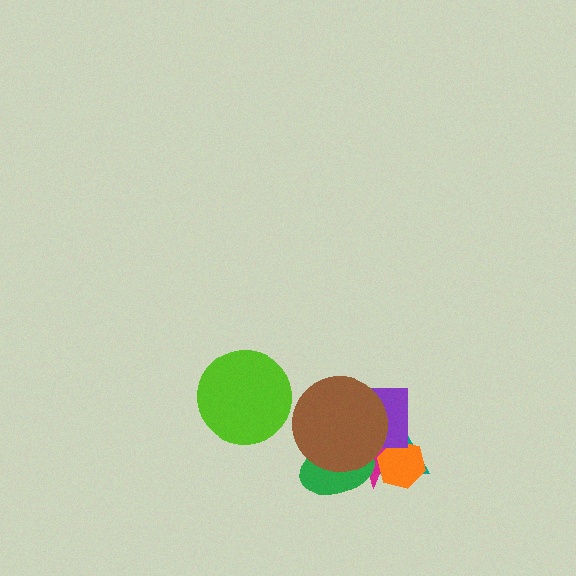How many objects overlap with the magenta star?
5 objects overlap with the magenta star.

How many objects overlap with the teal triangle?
5 objects overlap with the teal triangle.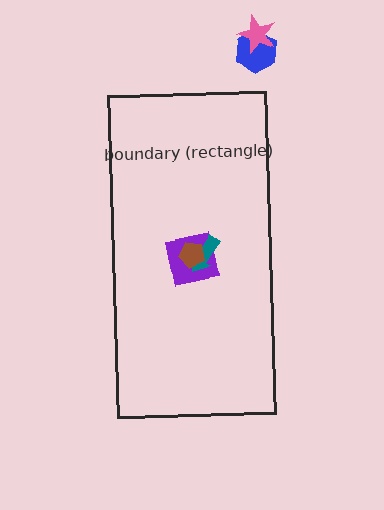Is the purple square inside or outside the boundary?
Inside.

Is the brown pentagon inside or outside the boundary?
Inside.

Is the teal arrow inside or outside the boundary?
Inside.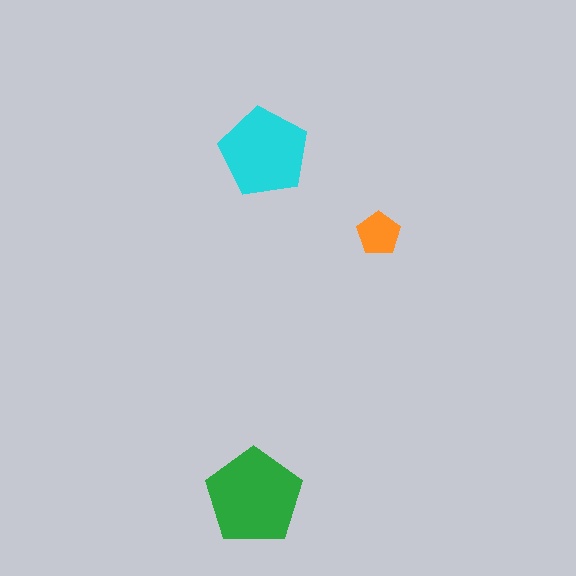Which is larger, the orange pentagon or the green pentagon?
The green one.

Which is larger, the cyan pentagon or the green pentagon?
The green one.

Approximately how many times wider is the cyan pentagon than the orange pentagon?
About 2 times wider.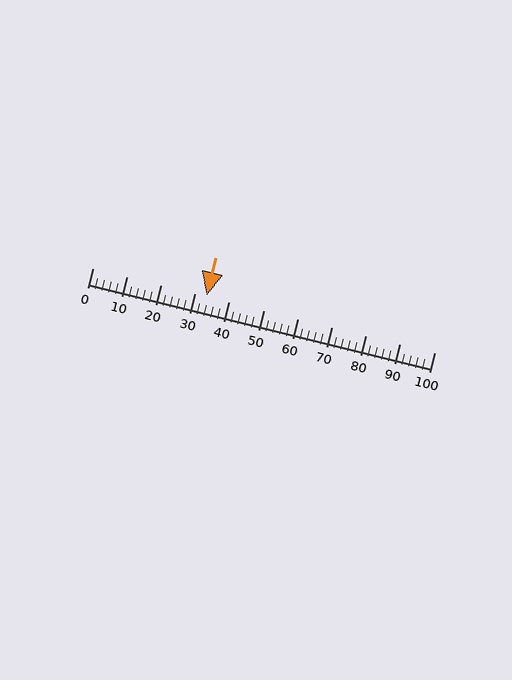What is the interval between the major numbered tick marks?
The major tick marks are spaced 10 units apart.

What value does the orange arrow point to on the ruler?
The orange arrow points to approximately 33.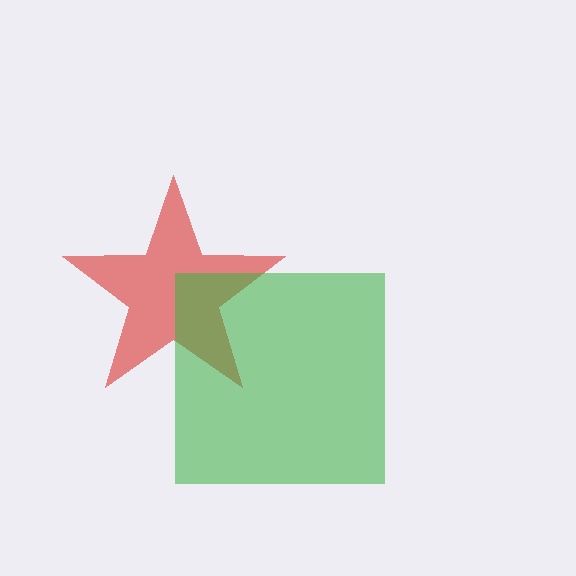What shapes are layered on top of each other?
The layered shapes are: a red star, a green square.